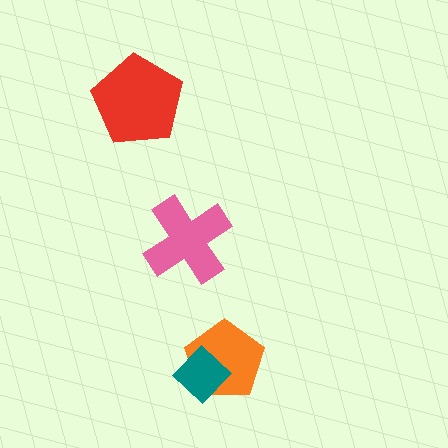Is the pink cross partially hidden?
No, no other shape covers it.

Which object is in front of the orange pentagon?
The teal diamond is in front of the orange pentagon.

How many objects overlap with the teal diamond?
1 object overlaps with the teal diamond.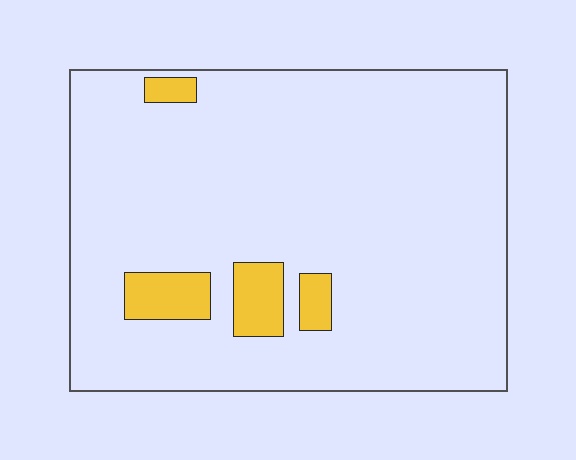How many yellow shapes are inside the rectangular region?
4.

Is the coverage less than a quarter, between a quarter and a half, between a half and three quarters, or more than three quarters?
Less than a quarter.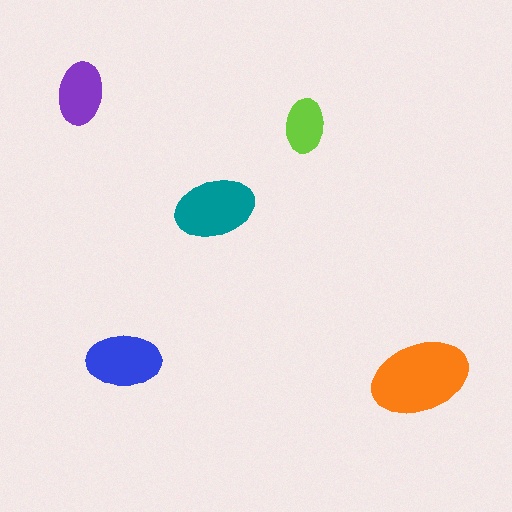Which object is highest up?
The purple ellipse is topmost.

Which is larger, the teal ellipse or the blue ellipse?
The teal one.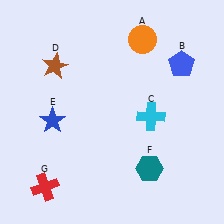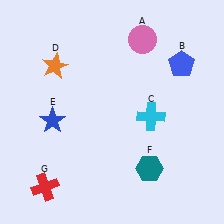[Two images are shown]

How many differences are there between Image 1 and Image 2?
There are 2 differences between the two images.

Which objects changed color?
A changed from orange to pink. D changed from brown to orange.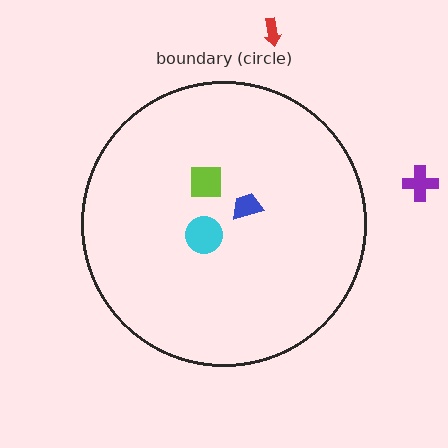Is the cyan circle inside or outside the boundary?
Inside.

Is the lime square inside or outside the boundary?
Inside.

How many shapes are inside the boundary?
3 inside, 2 outside.